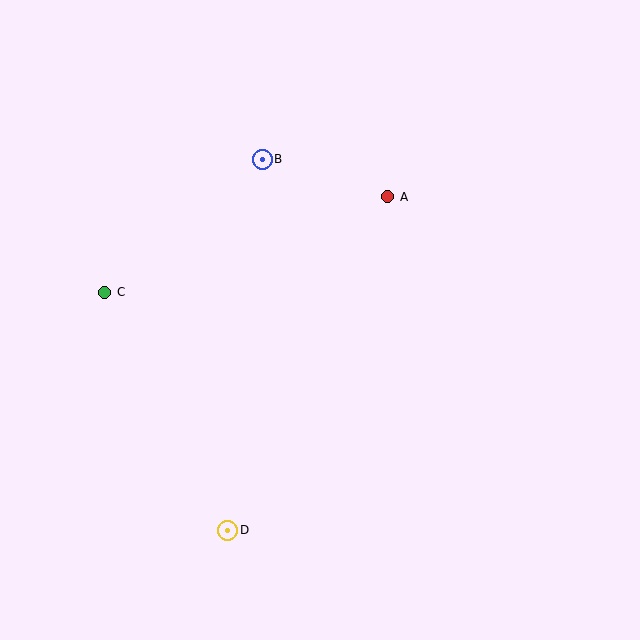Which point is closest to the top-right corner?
Point A is closest to the top-right corner.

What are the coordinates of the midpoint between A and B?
The midpoint between A and B is at (325, 178).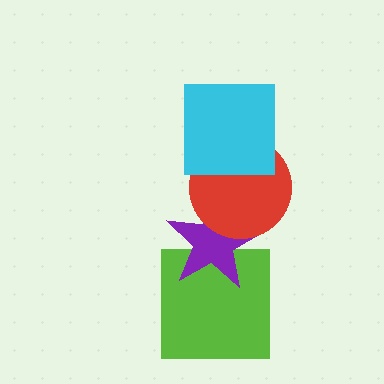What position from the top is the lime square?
The lime square is 4th from the top.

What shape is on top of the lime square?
The purple star is on top of the lime square.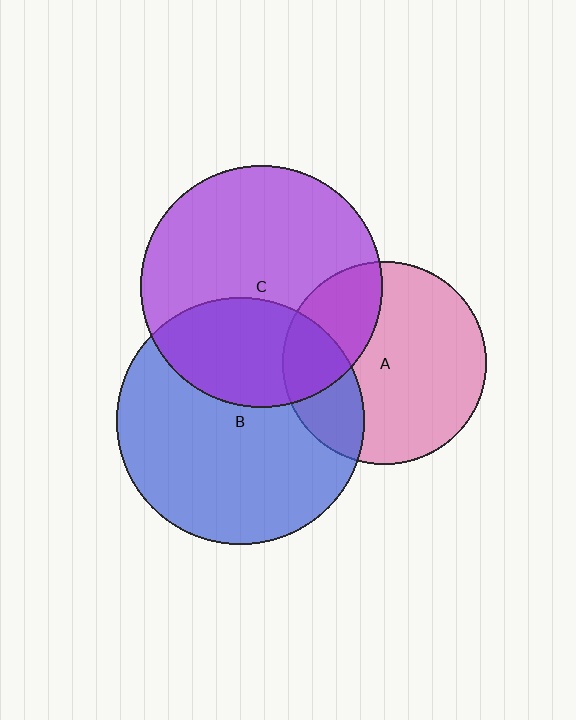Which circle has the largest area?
Circle B (blue).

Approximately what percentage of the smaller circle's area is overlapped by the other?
Approximately 30%.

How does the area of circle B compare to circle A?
Approximately 1.5 times.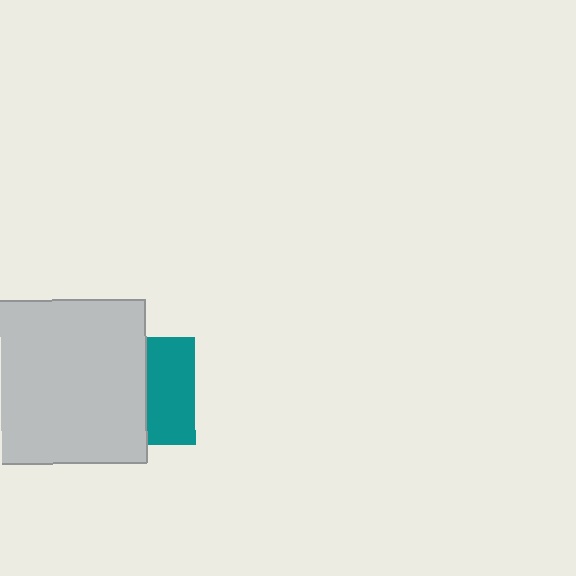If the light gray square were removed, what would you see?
You would see the complete teal square.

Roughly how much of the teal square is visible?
A small part of it is visible (roughly 44%).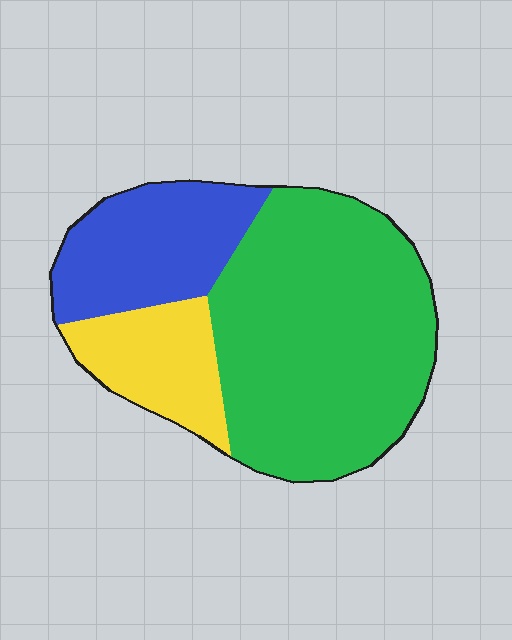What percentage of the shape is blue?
Blue covers around 25% of the shape.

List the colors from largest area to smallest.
From largest to smallest: green, blue, yellow.